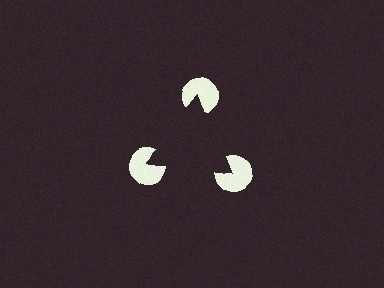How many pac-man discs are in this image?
There are 3 — one at each vertex of the illusory triangle.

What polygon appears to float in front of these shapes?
An illusory triangle — its edges are inferred from the aligned wedge cuts in the pac-man discs, not physically drawn.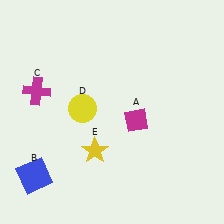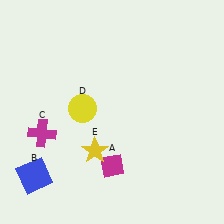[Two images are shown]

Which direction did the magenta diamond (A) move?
The magenta diamond (A) moved down.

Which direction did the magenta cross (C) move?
The magenta cross (C) moved down.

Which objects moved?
The objects that moved are: the magenta diamond (A), the magenta cross (C).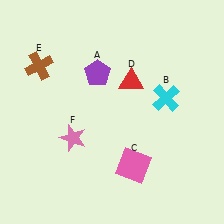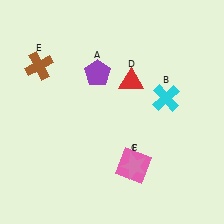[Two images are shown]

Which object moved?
The pink star (F) moved right.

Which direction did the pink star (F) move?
The pink star (F) moved right.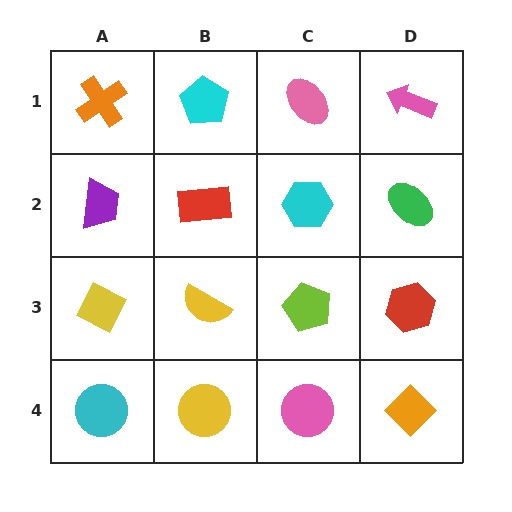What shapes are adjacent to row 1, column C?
A cyan hexagon (row 2, column C), a cyan pentagon (row 1, column B), a pink arrow (row 1, column D).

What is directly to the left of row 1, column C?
A cyan pentagon.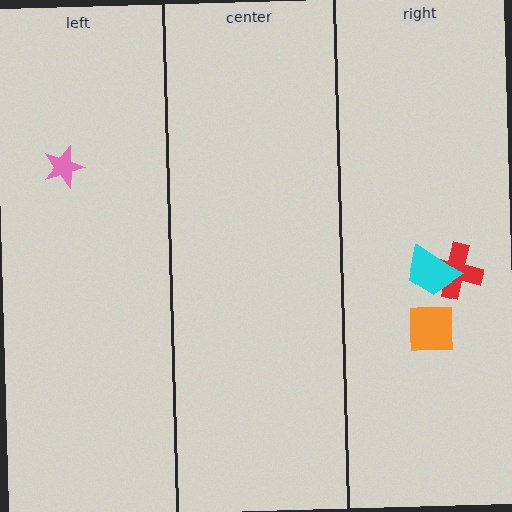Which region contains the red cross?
The right region.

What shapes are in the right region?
The orange square, the red cross, the cyan trapezoid.